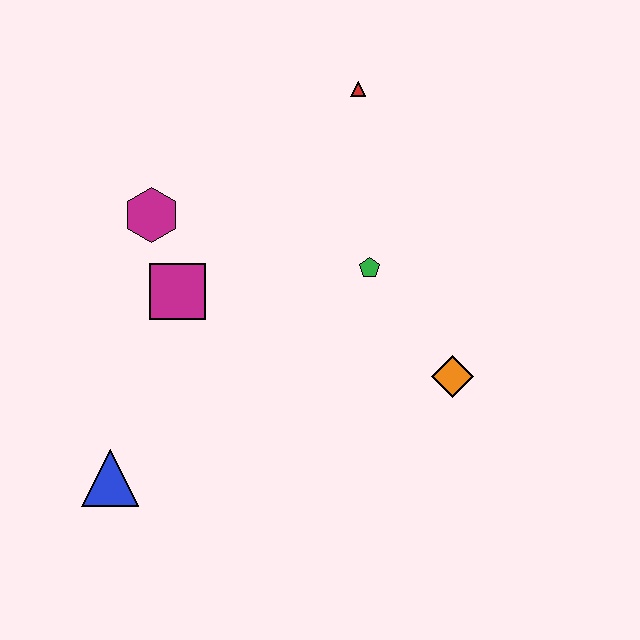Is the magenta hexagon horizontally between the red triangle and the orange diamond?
No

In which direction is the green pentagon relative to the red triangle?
The green pentagon is below the red triangle.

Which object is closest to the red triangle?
The green pentagon is closest to the red triangle.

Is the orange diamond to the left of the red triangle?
No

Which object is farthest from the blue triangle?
The red triangle is farthest from the blue triangle.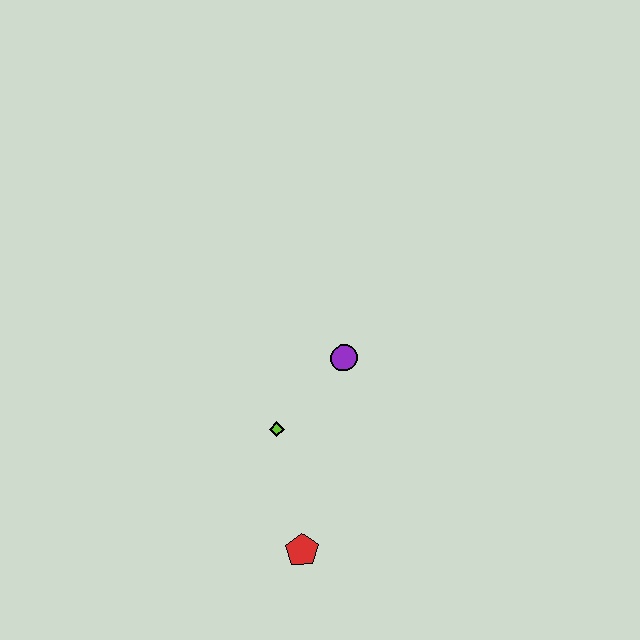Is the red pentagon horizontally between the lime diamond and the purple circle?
Yes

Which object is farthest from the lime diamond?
The red pentagon is farthest from the lime diamond.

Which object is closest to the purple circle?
The lime diamond is closest to the purple circle.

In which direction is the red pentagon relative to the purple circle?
The red pentagon is below the purple circle.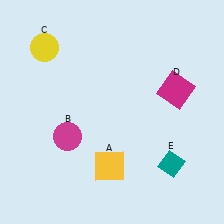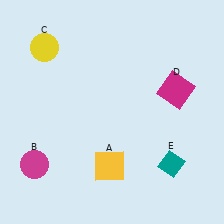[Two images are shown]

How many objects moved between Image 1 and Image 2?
1 object moved between the two images.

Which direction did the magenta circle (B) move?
The magenta circle (B) moved left.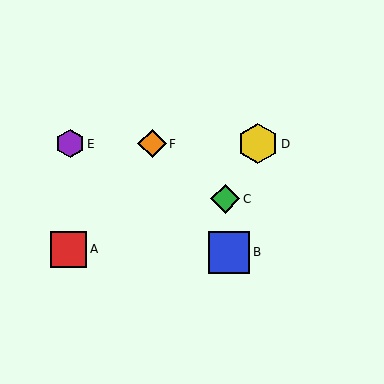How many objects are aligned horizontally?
3 objects (D, E, F) are aligned horizontally.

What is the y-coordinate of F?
Object F is at y≈144.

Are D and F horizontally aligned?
Yes, both are at y≈144.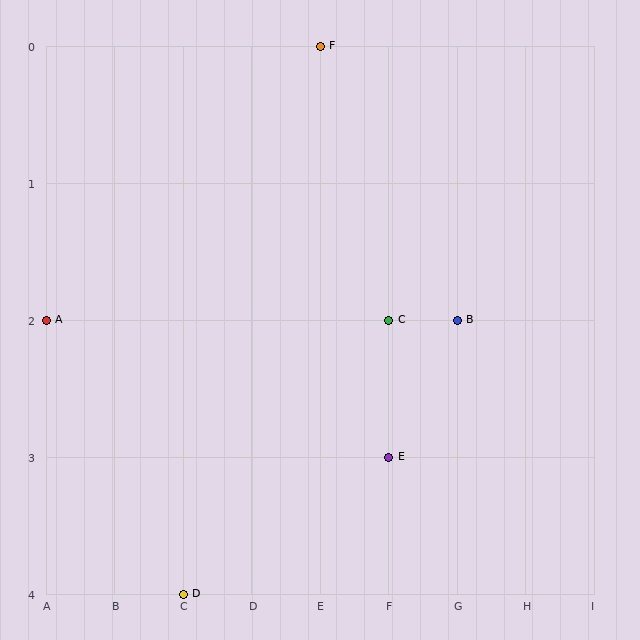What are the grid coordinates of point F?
Point F is at grid coordinates (E, 0).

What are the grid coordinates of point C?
Point C is at grid coordinates (F, 2).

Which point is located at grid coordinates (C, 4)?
Point D is at (C, 4).